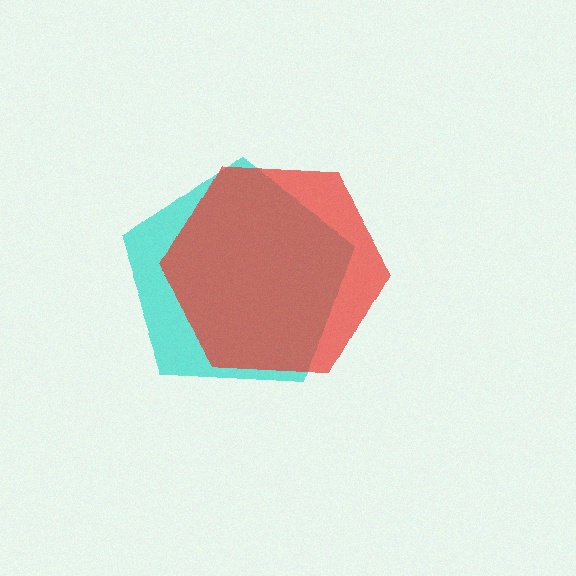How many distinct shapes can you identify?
There are 2 distinct shapes: a cyan pentagon, a red hexagon.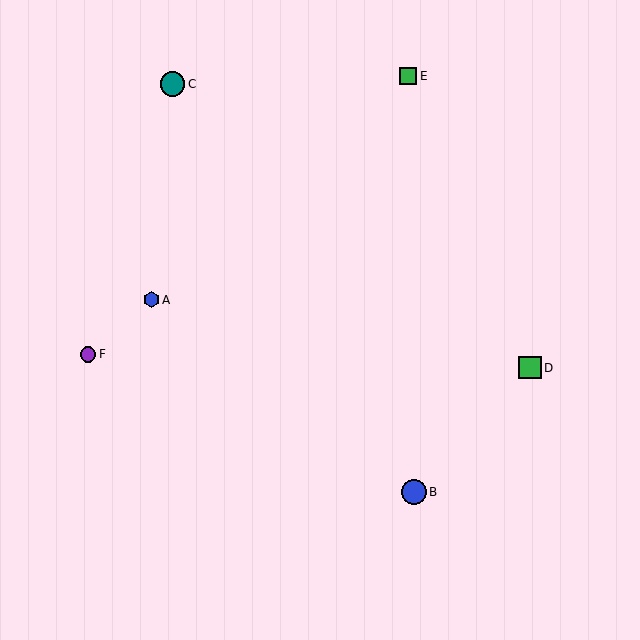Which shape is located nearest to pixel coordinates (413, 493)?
The blue circle (labeled B) at (414, 492) is nearest to that location.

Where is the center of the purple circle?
The center of the purple circle is at (88, 354).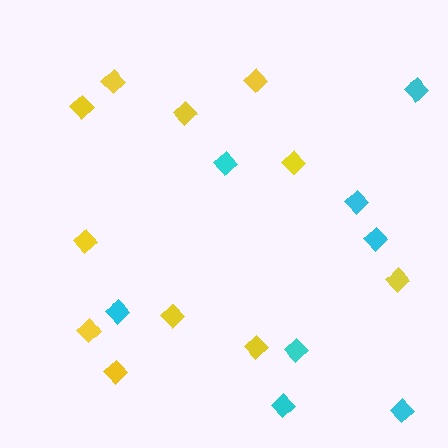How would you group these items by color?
There are 2 groups: one group of yellow diamonds (11) and one group of cyan diamonds (8).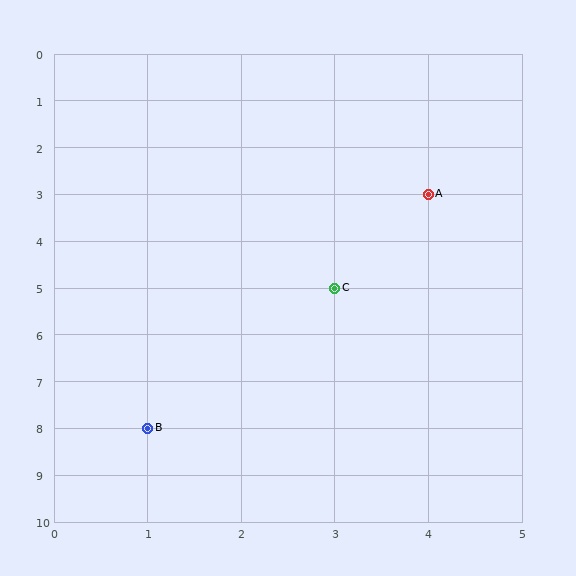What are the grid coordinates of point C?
Point C is at grid coordinates (3, 5).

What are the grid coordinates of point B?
Point B is at grid coordinates (1, 8).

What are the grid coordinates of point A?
Point A is at grid coordinates (4, 3).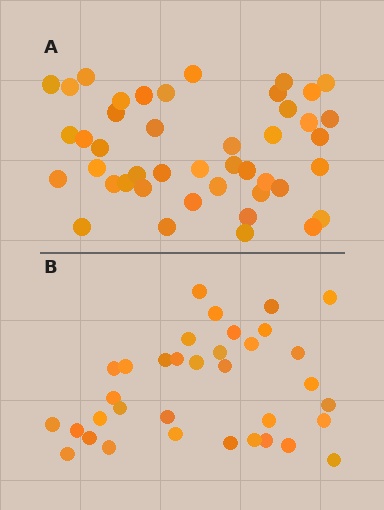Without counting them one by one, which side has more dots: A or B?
Region A (the top region) has more dots.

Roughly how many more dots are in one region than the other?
Region A has roughly 8 or so more dots than region B.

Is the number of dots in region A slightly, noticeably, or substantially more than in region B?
Region A has noticeably more, but not dramatically so. The ratio is roughly 1.3 to 1.